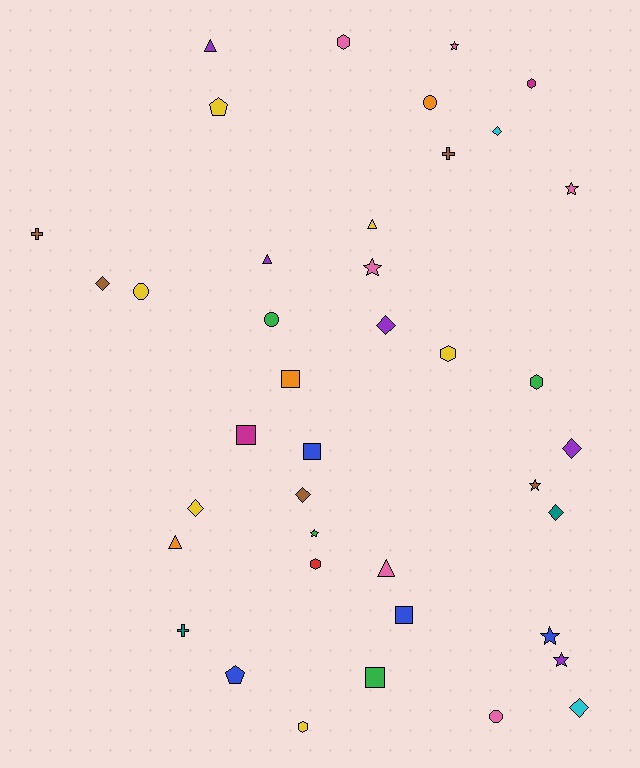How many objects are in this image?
There are 40 objects.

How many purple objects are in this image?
There are 5 purple objects.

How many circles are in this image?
There are 4 circles.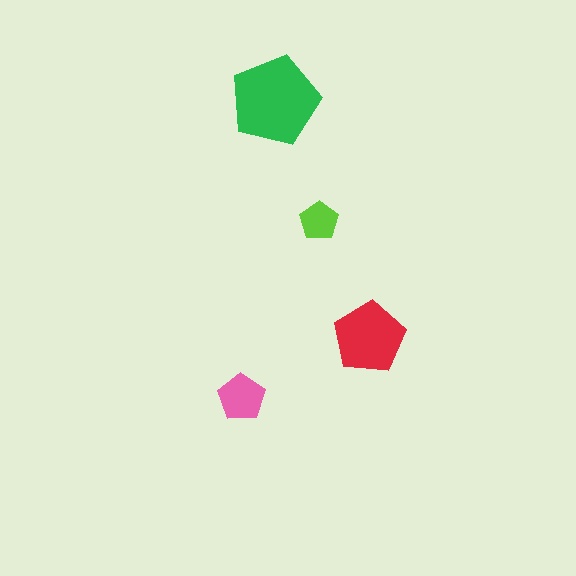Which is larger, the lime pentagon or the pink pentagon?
The pink one.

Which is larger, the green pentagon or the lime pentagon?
The green one.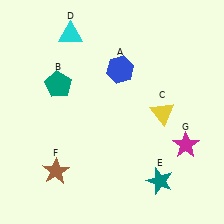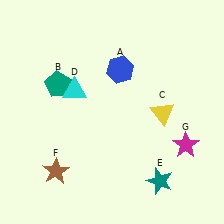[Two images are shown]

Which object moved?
The cyan triangle (D) moved down.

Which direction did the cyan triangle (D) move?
The cyan triangle (D) moved down.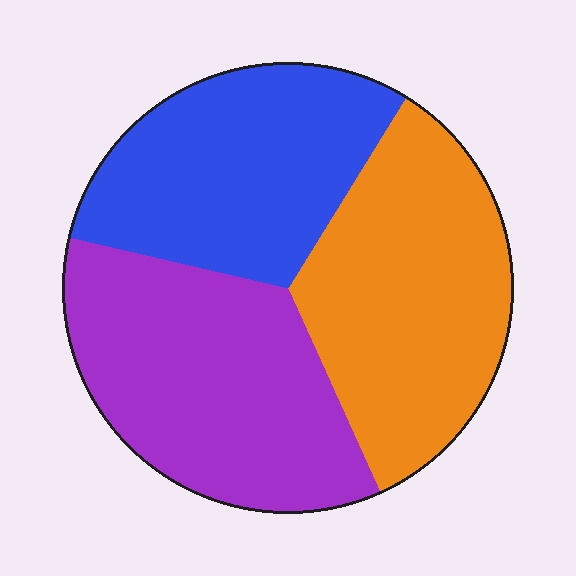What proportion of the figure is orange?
Orange covers around 35% of the figure.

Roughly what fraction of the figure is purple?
Purple covers roughly 35% of the figure.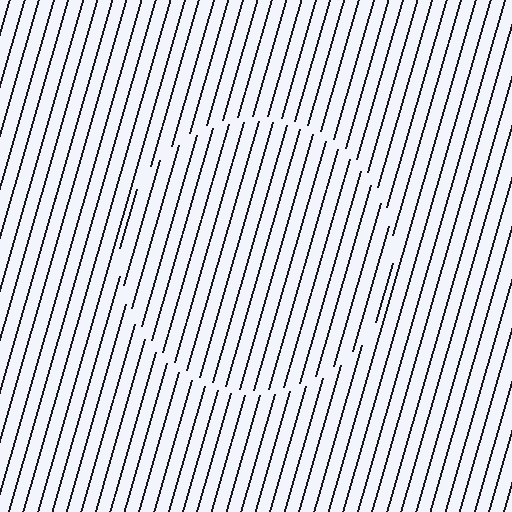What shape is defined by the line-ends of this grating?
An illusory circle. The interior of the shape contains the same grating, shifted by half a period — the contour is defined by the phase discontinuity where line-ends from the inner and outer gratings abut.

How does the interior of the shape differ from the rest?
The interior of the shape contains the same grating, shifted by half a period — the contour is defined by the phase discontinuity where line-ends from the inner and outer gratings abut.